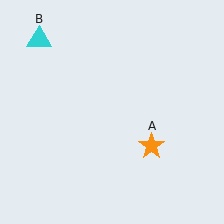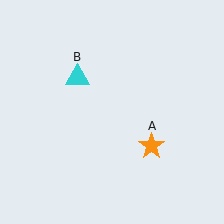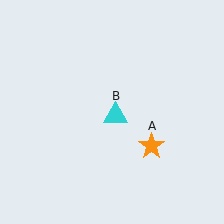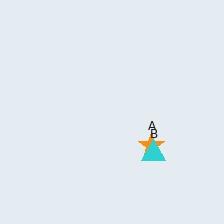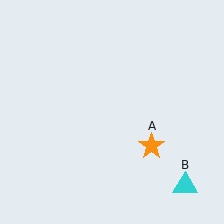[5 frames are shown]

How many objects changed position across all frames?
1 object changed position: cyan triangle (object B).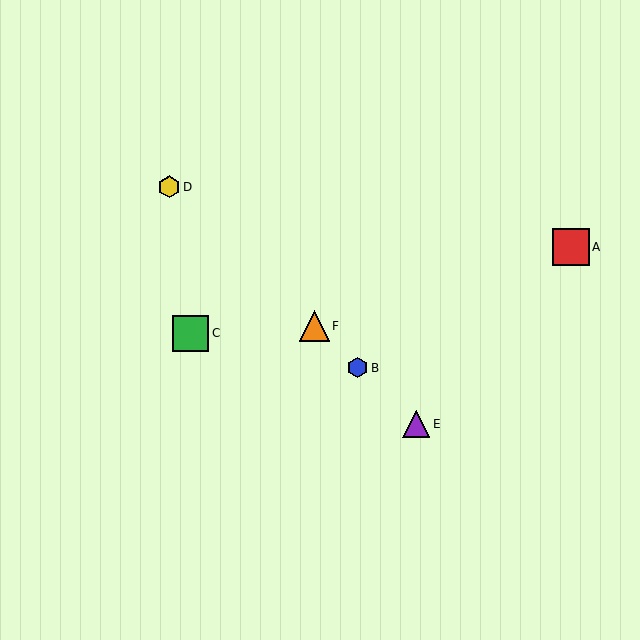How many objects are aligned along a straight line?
4 objects (B, D, E, F) are aligned along a straight line.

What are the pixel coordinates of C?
Object C is at (190, 333).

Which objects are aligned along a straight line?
Objects B, D, E, F are aligned along a straight line.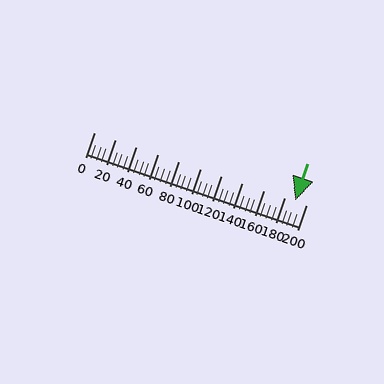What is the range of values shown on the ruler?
The ruler shows values from 0 to 200.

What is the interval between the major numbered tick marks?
The major tick marks are spaced 20 units apart.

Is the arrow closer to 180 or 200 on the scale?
The arrow is closer to 200.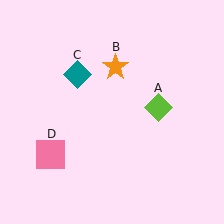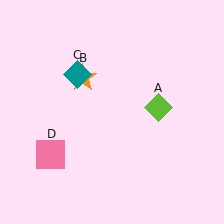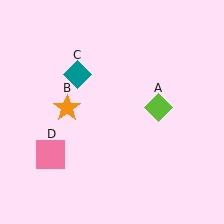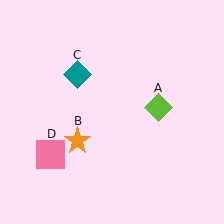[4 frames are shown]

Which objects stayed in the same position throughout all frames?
Lime diamond (object A) and teal diamond (object C) and pink square (object D) remained stationary.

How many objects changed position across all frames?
1 object changed position: orange star (object B).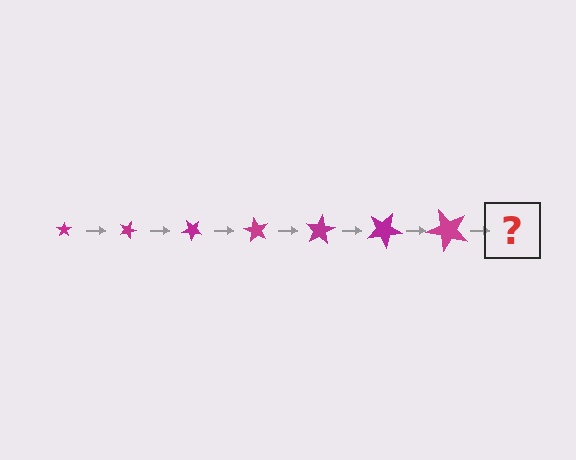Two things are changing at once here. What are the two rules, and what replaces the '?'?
The two rules are that the star grows larger each step and it rotates 20 degrees each step. The '?' should be a star, larger than the previous one and rotated 140 degrees from the start.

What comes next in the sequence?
The next element should be a star, larger than the previous one and rotated 140 degrees from the start.